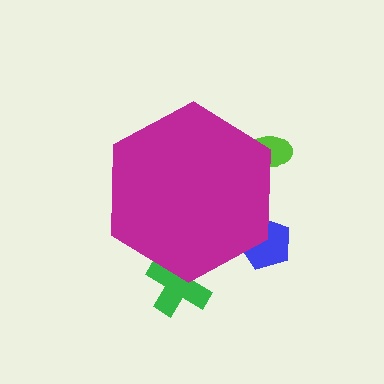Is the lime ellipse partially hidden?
Yes, the lime ellipse is partially hidden behind the magenta hexagon.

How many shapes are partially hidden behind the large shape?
3 shapes are partially hidden.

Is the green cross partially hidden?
Yes, the green cross is partially hidden behind the magenta hexagon.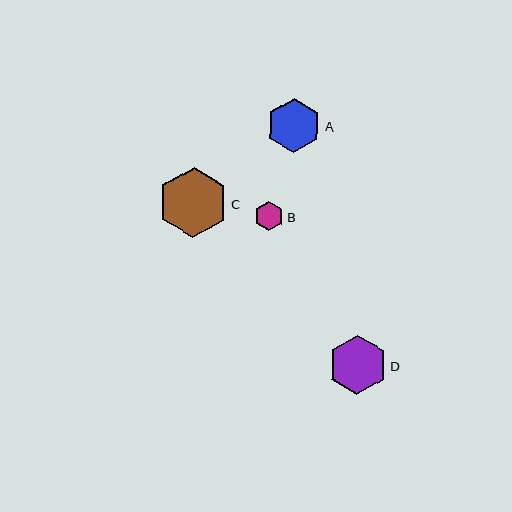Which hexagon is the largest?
Hexagon C is the largest with a size of approximately 70 pixels.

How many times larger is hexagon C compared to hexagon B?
Hexagon C is approximately 2.4 times the size of hexagon B.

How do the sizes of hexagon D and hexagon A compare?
Hexagon D and hexagon A are approximately the same size.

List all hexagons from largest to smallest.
From largest to smallest: C, D, A, B.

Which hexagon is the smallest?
Hexagon B is the smallest with a size of approximately 30 pixels.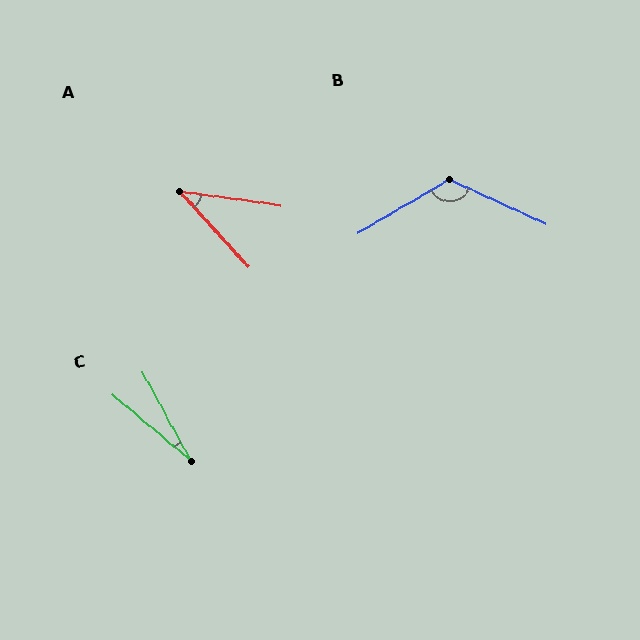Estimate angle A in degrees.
Approximately 40 degrees.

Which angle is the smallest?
C, at approximately 21 degrees.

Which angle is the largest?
B, at approximately 125 degrees.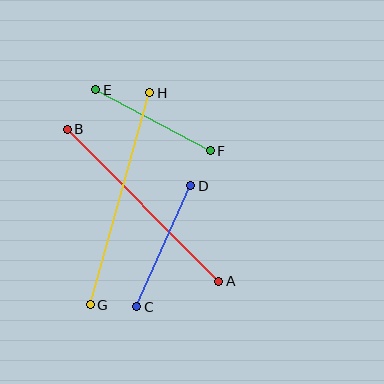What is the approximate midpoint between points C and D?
The midpoint is at approximately (164, 246) pixels.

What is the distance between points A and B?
The distance is approximately 214 pixels.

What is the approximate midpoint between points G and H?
The midpoint is at approximately (120, 199) pixels.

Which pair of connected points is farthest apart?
Points G and H are farthest apart.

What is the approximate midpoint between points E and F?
The midpoint is at approximately (153, 120) pixels.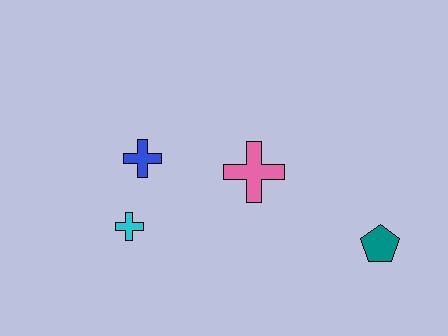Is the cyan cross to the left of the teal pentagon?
Yes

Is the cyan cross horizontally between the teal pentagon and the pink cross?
No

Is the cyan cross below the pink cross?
Yes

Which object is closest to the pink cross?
The blue cross is closest to the pink cross.